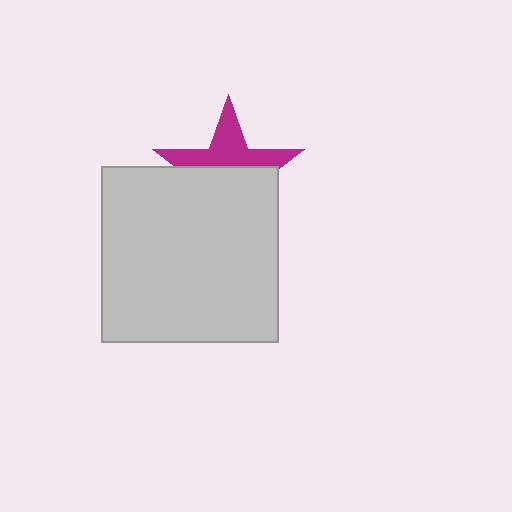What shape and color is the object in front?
The object in front is a light gray square.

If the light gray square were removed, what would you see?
You would see the complete magenta star.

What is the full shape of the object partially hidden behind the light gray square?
The partially hidden object is a magenta star.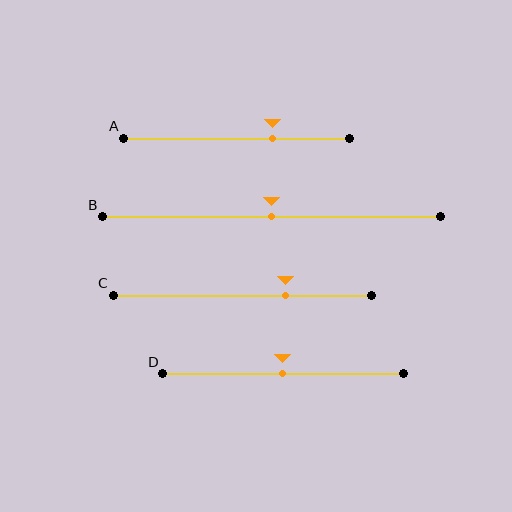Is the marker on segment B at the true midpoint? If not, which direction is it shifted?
Yes, the marker on segment B is at the true midpoint.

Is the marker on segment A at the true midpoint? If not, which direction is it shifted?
No, the marker on segment A is shifted to the right by about 16% of the segment length.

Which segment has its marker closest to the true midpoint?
Segment B has its marker closest to the true midpoint.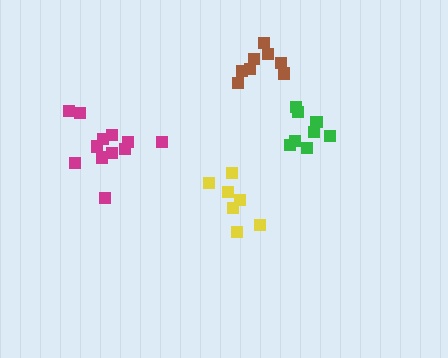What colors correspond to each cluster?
The clusters are colored: magenta, green, yellow, brown.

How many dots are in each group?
Group 1: 12 dots, Group 2: 8 dots, Group 3: 7 dots, Group 4: 8 dots (35 total).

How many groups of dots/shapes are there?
There are 4 groups.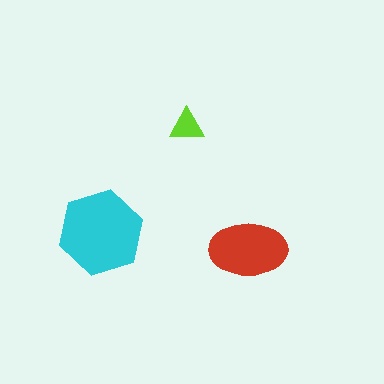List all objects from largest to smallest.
The cyan hexagon, the red ellipse, the lime triangle.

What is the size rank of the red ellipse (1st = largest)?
2nd.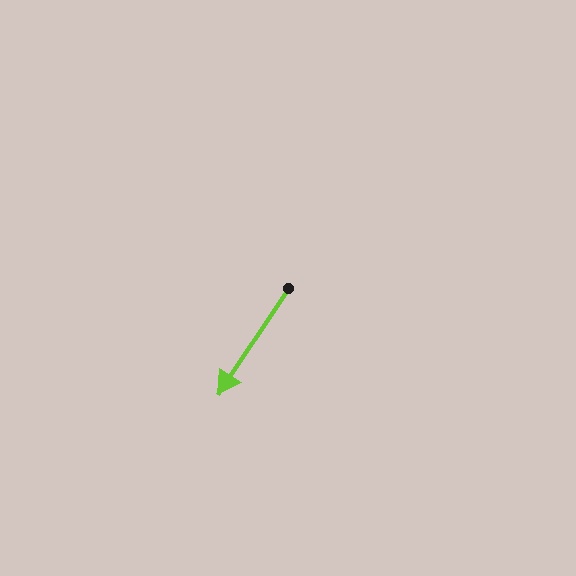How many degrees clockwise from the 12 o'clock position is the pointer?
Approximately 213 degrees.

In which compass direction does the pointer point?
Southwest.